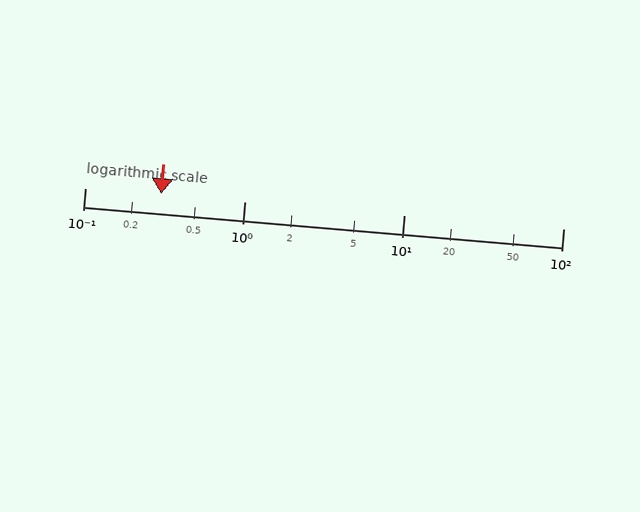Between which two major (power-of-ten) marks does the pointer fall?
The pointer is between 0.1 and 1.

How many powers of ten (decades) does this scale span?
The scale spans 3 decades, from 0.1 to 100.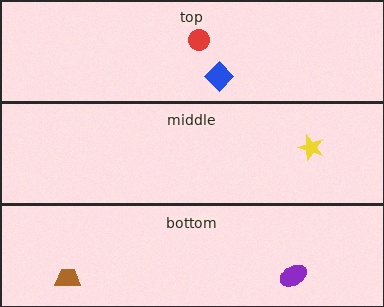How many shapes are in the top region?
2.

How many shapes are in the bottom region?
2.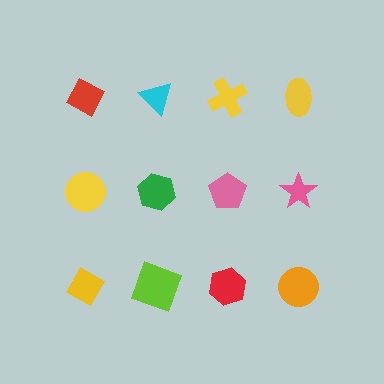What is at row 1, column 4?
A yellow ellipse.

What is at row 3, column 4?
An orange circle.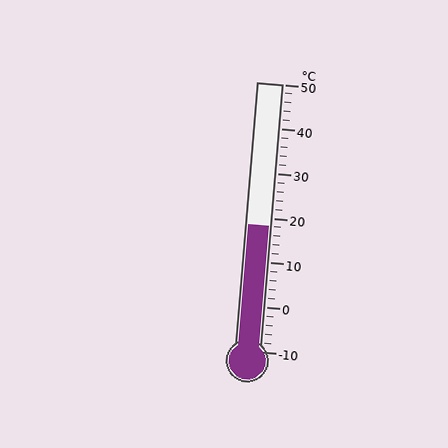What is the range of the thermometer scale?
The thermometer scale ranges from -10°C to 50°C.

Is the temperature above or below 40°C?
The temperature is below 40°C.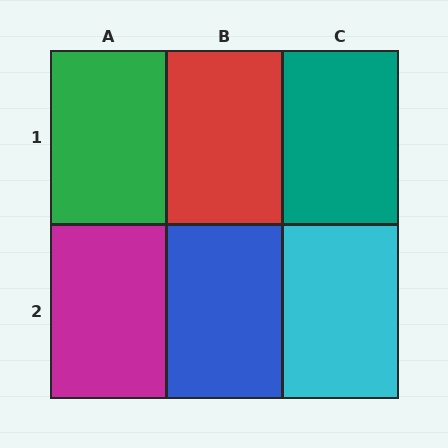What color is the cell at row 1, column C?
Teal.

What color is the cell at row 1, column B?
Red.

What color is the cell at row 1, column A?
Green.